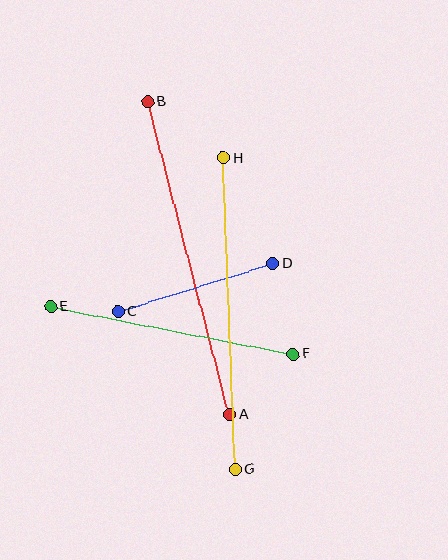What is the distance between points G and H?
The distance is approximately 311 pixels.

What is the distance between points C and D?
The distance is approximately 162 pixels.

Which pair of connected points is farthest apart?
Points A and B are farthest apart.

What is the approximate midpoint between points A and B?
The midpoint is at approximately (189, 258) pixels.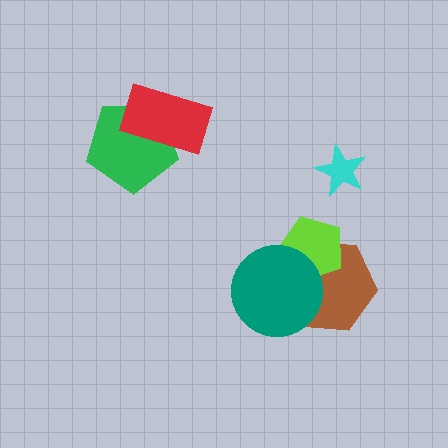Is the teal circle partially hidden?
No, no other shape covers it.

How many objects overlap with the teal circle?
2 objects overlap with the teal circle.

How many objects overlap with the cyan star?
0 objects overlap with the cyan star.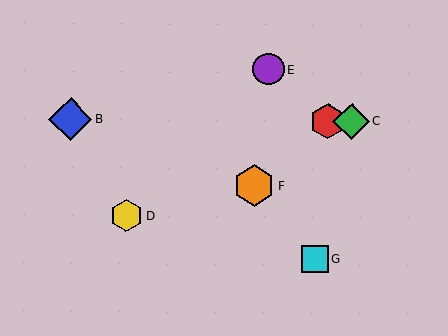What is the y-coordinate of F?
Object F is at y≈186.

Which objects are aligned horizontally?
Objects A, B, C are aligned horizontally.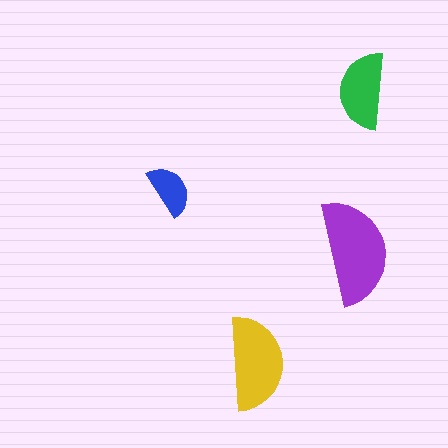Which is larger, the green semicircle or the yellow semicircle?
The yellow one.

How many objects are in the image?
There are 4 objects in the image.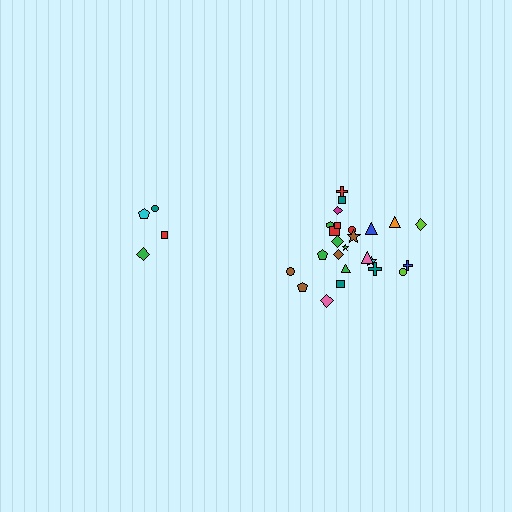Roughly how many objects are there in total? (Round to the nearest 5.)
Roughly 30 objects in total.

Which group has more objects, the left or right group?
The right group.